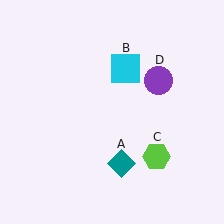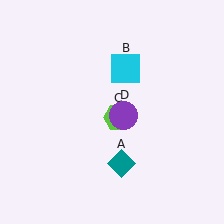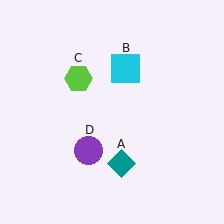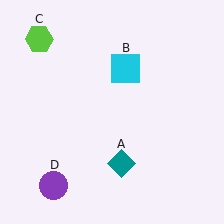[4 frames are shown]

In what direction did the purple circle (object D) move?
The purple circle (object D) moved down and to the left.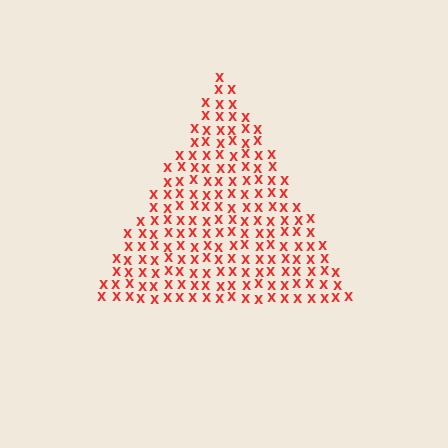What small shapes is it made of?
It is made of small letter X's.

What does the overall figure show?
The overall figure shows a triangle.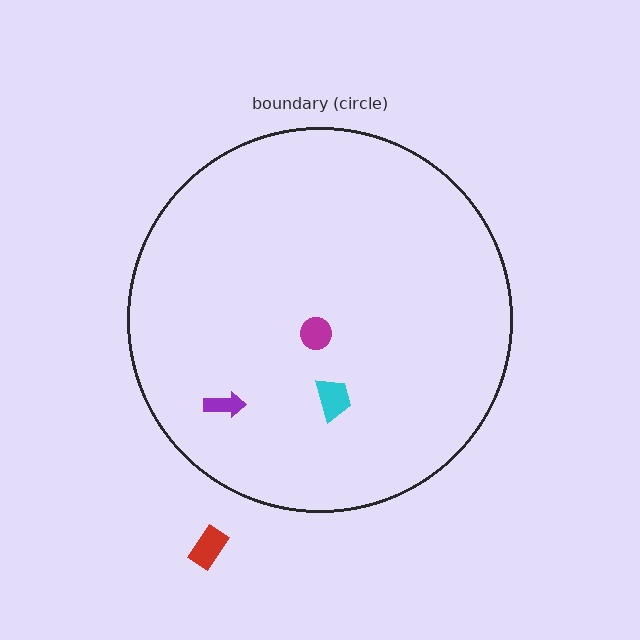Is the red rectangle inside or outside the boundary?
Outside.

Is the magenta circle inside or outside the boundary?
Inside.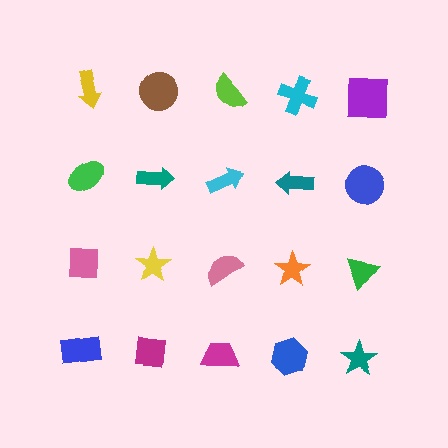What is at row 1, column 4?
A cyan cross.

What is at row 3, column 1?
A pink square.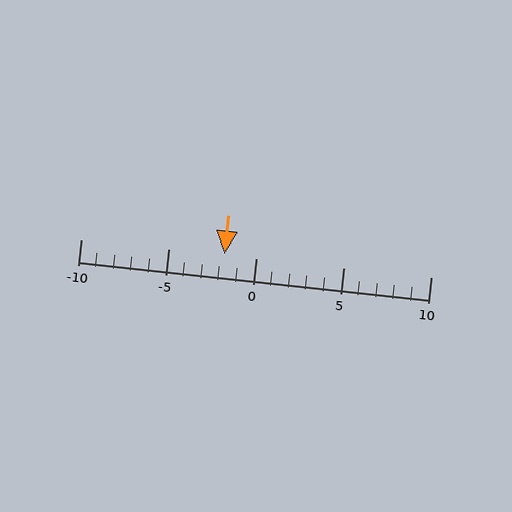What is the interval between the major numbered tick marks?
The major tick marks are spaced 5 units apart.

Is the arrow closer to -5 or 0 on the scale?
The arrow is closer to 0.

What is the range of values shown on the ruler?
The ruler shows values from -10 to 10.